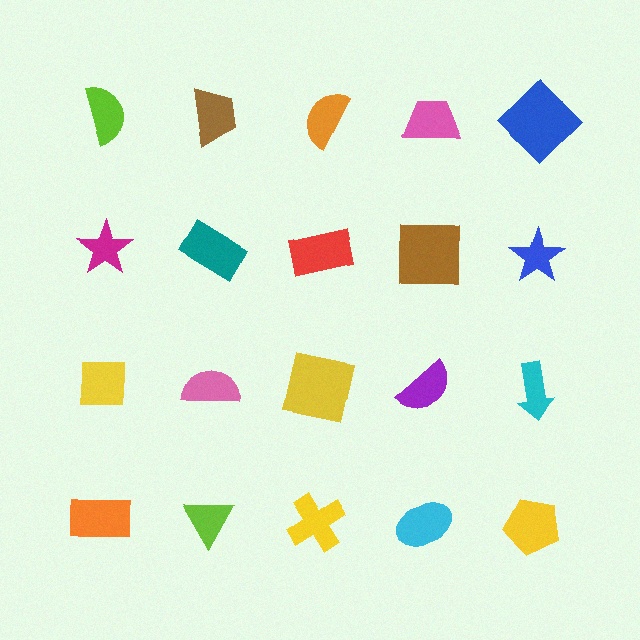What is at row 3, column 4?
A purple semicircle.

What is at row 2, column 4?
A brown square.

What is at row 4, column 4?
A cyan ellipse.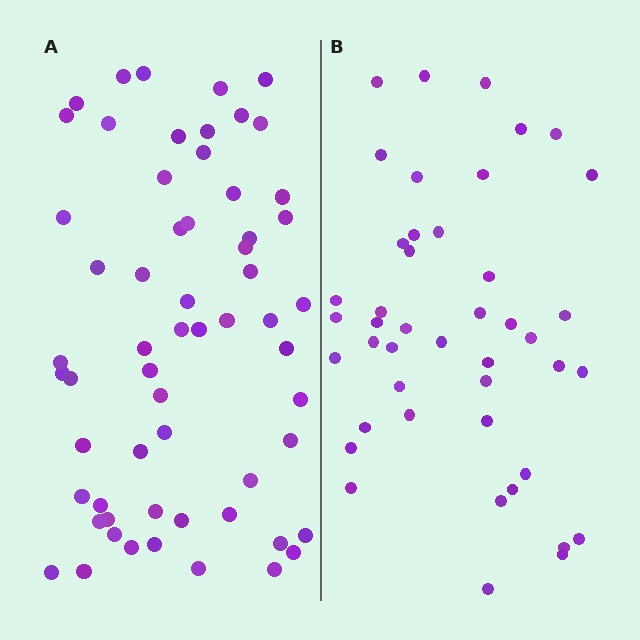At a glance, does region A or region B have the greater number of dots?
Region A (the left region) has more dots.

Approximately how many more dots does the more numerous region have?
Region A has approximately 15 more dots than region B.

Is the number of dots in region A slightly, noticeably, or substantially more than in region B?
Region A has noticeably more, but not dramatically so. The ratio is roughly 1.4 to 1.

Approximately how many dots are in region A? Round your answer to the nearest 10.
About 60 dots.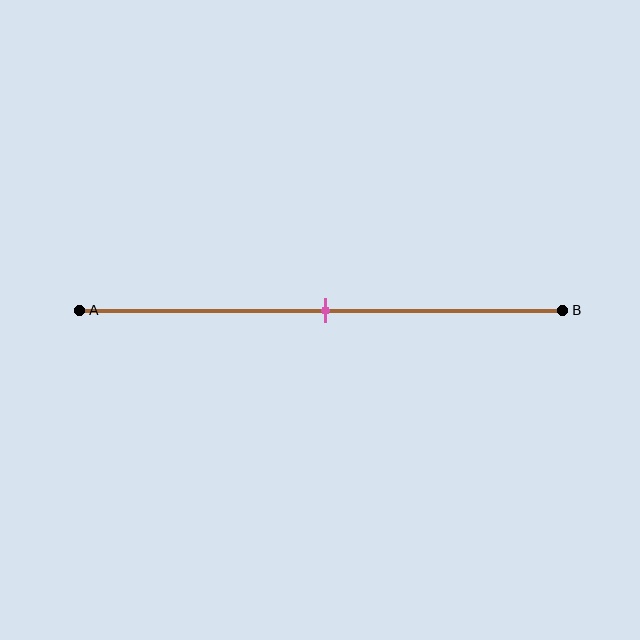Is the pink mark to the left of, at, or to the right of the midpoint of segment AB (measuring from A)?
The pink mark is approximately at the midpoint of segment AB.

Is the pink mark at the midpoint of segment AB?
Yes, the mark is approximately at the midpoint.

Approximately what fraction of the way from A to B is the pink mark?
The pink mark is approximately 50% of the way from A to B.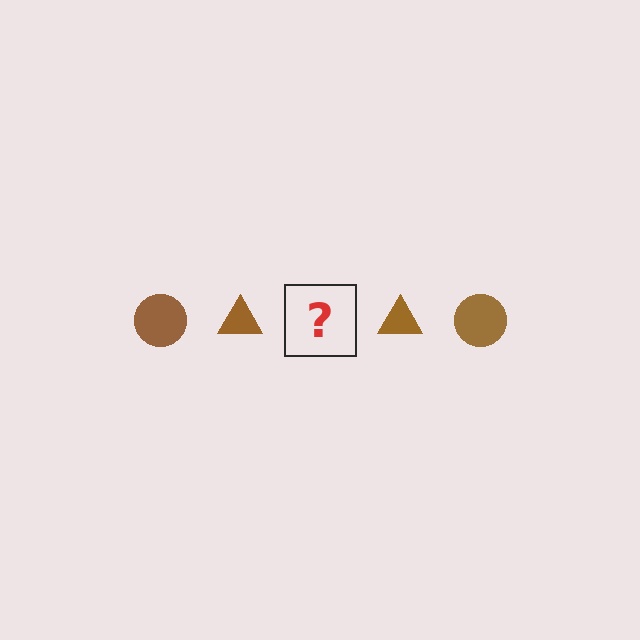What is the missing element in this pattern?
The missing element is a brown circle.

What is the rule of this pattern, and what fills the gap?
The rule is that the pattern cycles through circle, triangle shapes in brown. The gap should be filled with a brown circle.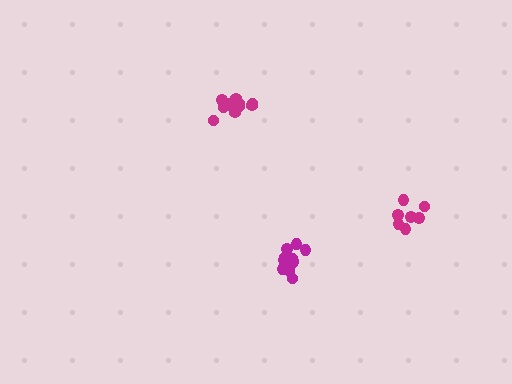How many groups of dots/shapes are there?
There are 3 groups.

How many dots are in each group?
Group 1: 12 dots, Group 2: 11 dots, Group 3: 8 dots (31 total).